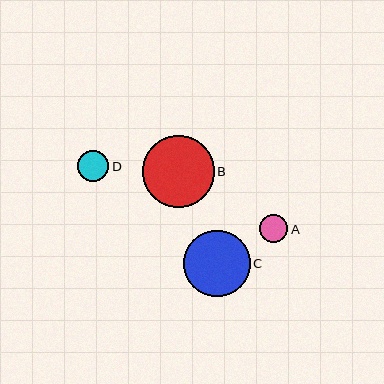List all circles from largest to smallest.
From largest to smallest: B, C, D, A.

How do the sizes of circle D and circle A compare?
Circle D and circle A are approximately the same size.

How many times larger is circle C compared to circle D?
Circle C is approximately 2.1 times the size of circle D.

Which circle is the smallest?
Circle A is the smallest with a size of approximately 29 pixels.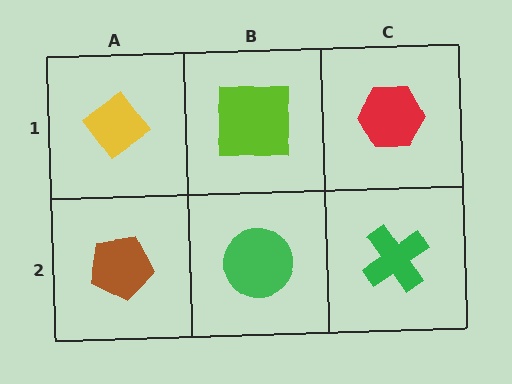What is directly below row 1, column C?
A green cross.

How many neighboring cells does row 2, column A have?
2.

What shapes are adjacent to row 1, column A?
A brown pentagon (row 2, column A), a lime square (row 1, column B).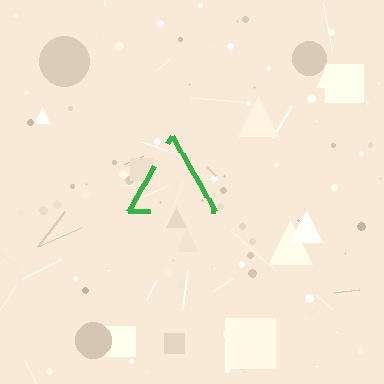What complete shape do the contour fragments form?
The contour fragments form a triangle.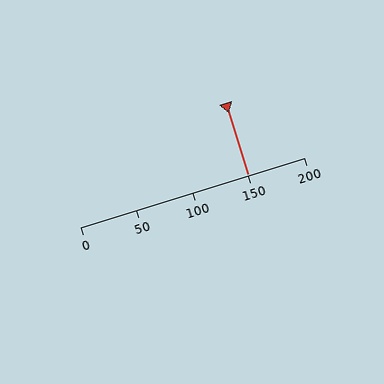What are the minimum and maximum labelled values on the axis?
The axis runs from 0 to 200.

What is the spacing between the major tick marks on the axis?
The major ticks are spaced 50 apart.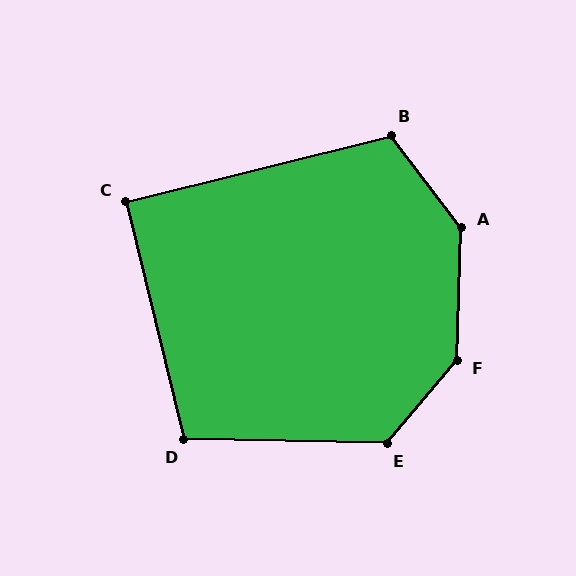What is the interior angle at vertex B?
Approximately 114 degrees (obtuse).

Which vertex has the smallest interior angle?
C, at approximately 90 degrees.